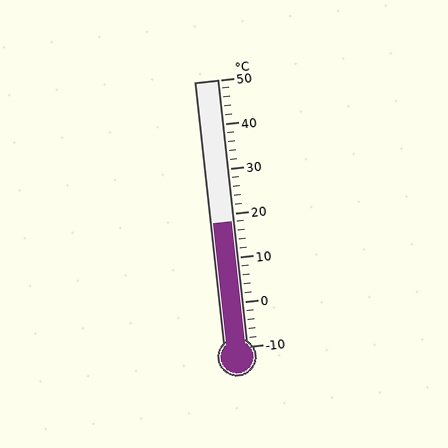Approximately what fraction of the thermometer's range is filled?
The thermometer is filled to approximately 45% of its range.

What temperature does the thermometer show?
The thermometer shows approximately 18°C.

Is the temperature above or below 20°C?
The temperature is below 20°C.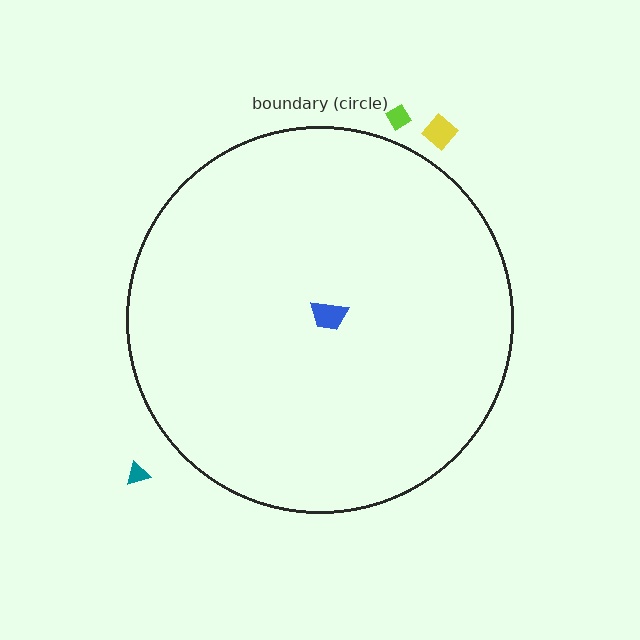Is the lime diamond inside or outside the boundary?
Outside.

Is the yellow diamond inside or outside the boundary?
Outside.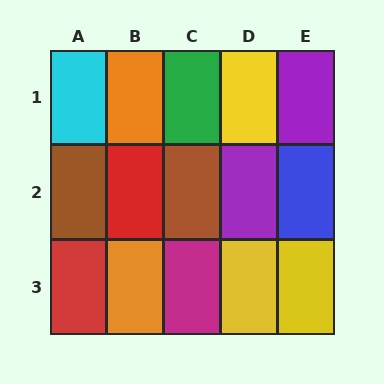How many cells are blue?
1 cell is blue.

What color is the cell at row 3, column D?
Yellow.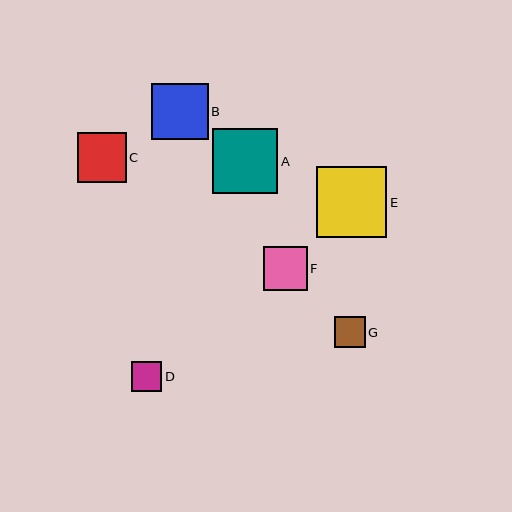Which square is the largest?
Square E is the largest with a size of approximately 70 pixels.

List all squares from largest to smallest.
From largest to smallest: E, A, B, C, F, G, D.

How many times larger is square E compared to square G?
Square E is approximately 2.3 times the size of square G.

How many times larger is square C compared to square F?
Square C is approximately 1.1 times the size of square F.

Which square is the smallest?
Square D is the smallest with a size of approximately 30 pixels.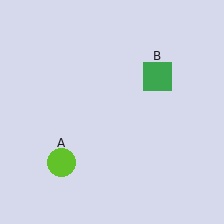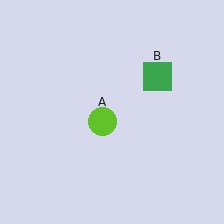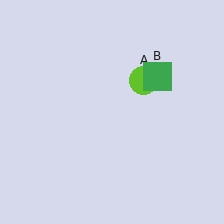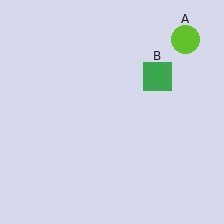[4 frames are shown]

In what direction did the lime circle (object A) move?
The lime circle (object A) moved up and to the right.